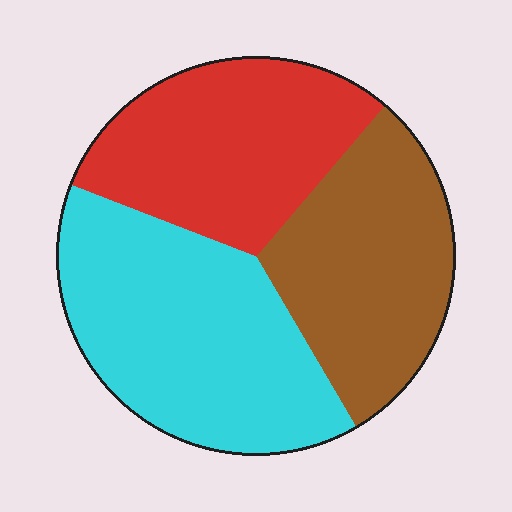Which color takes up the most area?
Cyan, at roughly 40%.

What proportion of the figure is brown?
Brown covers roughly 30% of the figure.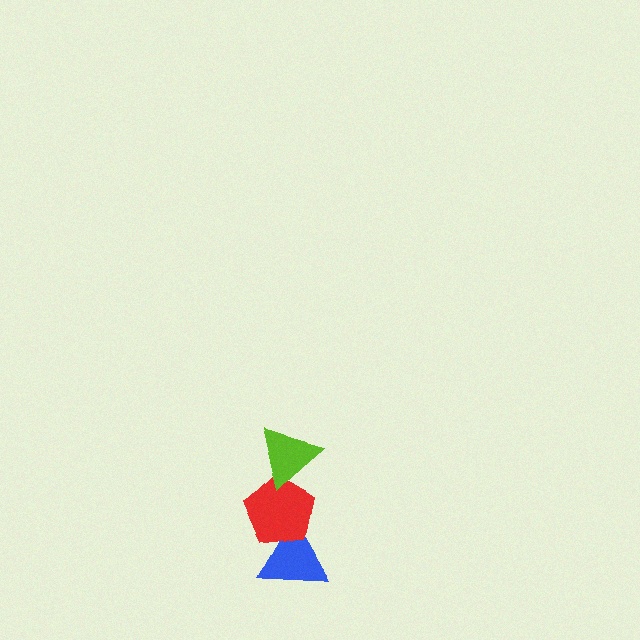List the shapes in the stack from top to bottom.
From top to bottom: the lime triangle, the red pentagon, the blue triangle.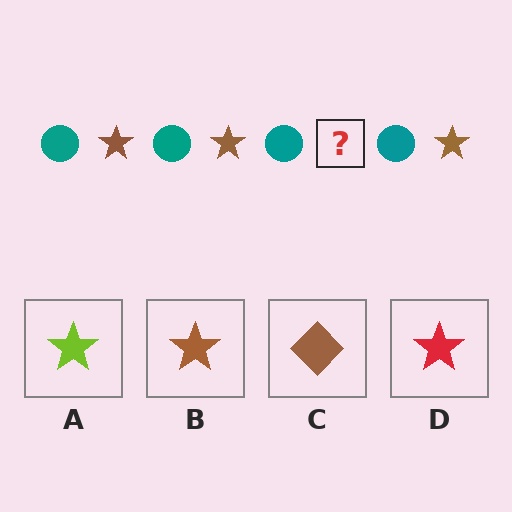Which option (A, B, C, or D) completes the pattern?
B.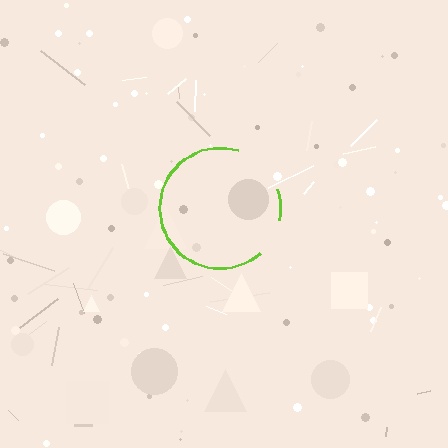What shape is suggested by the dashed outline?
The dashed outline suggests a circle.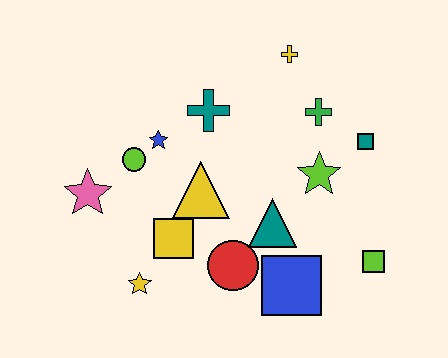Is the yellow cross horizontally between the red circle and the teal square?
Yes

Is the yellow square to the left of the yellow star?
No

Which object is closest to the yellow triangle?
The yellow square is closest to the yellow triangle.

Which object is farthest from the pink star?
The lime square is farthest from the pink star.